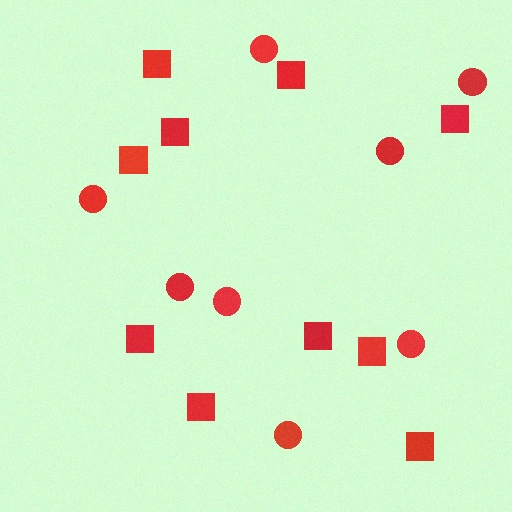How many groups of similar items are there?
There are 2 groups: one group of squares (10) and one group of circles (8).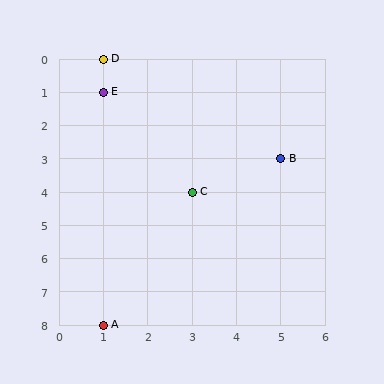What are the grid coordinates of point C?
Point C is at grid coordinates (3, 4).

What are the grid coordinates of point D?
Point D is at grid coordinates (1, 0).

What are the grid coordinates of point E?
Point E is at grid coordinates (1, 1).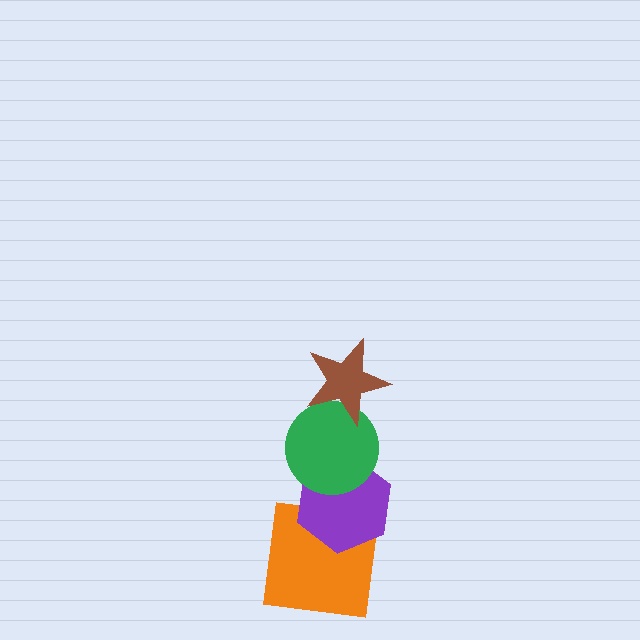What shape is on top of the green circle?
The brown star is on top of the green circle.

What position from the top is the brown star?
The brown star is 1st from the top.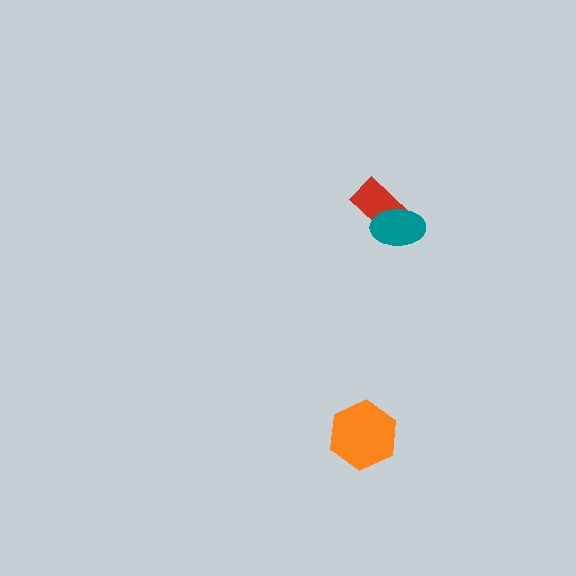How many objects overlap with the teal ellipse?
1 object overlaps with the teal ellipse.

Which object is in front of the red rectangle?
The teal ellipse is in front of the red rectangle.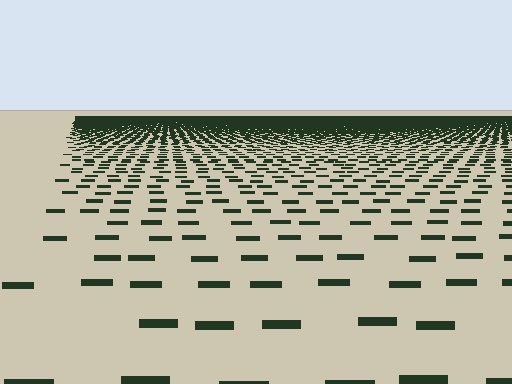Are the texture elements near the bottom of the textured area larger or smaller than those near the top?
Larger. Near the bottom, elements are closer to the viewer and appear at a bigger on-screen size.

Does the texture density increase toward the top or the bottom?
Density increases toward the top.